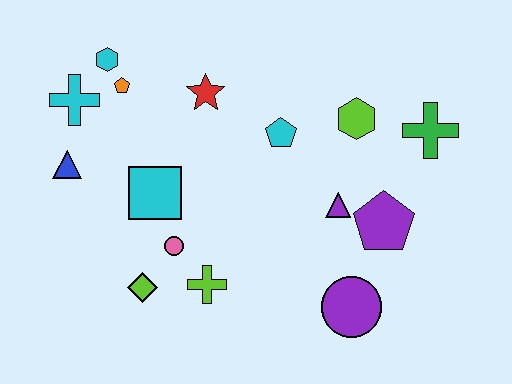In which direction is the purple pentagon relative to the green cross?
The purple pentagon is below the green cross.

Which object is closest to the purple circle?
The purple pentagon is closest to the purple circle.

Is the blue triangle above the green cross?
No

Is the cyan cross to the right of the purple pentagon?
No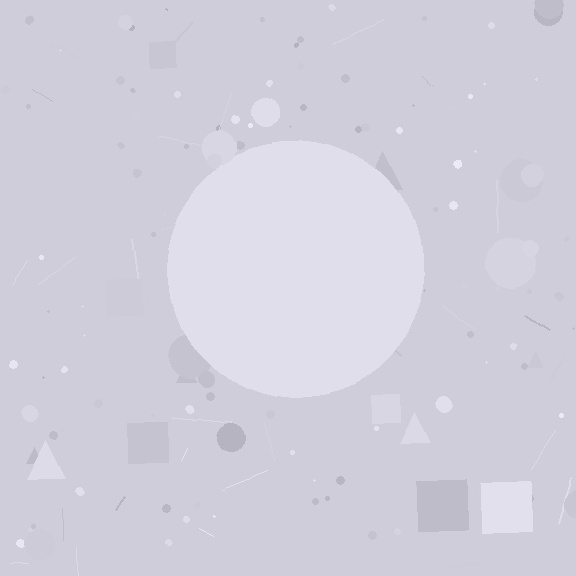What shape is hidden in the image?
A circle is hidden in the image.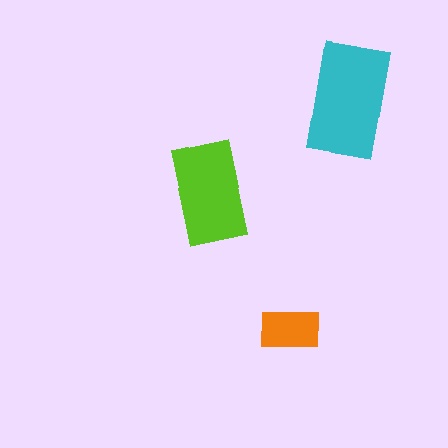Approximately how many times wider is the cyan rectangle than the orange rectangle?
About 2 times wider.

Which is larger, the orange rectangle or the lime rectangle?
The lime one.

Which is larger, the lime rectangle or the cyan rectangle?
The cyan one.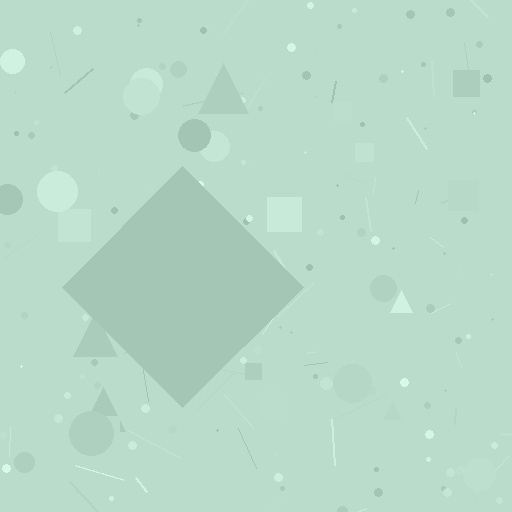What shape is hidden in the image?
A diamond is hidden in the image.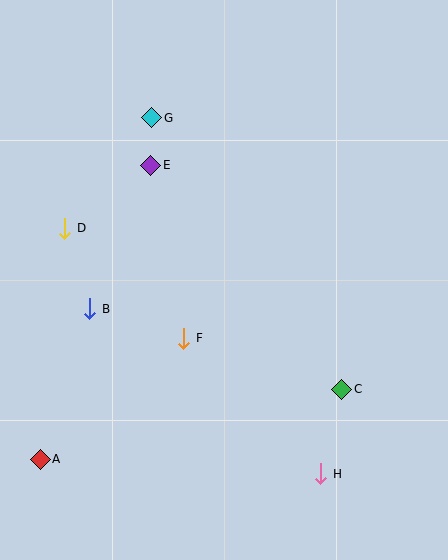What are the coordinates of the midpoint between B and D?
The midpoint between B and D is at (77, 268).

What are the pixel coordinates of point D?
Point D is at (65, 228).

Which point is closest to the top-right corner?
Point G is closest to the top-right corner.